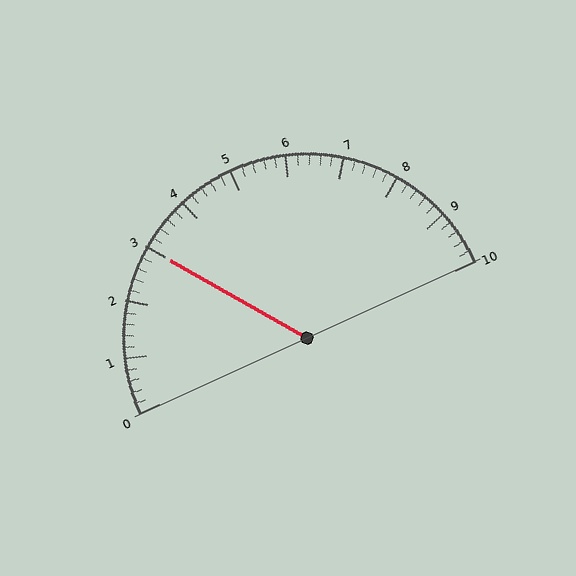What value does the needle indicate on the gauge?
The needle indicates approximately 3.0.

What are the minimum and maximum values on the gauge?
The gauge ranges from 0 to 10.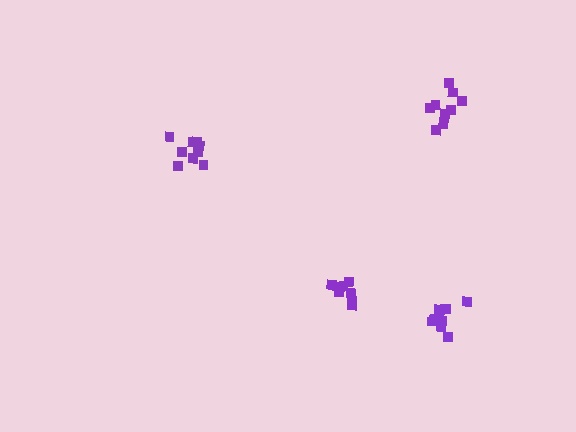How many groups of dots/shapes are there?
There are 4 groups.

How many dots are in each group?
Group 1: 9 dots, Group 2: 9 dots, Group 3: 10 dots, Group 4: 11 dots (39 total).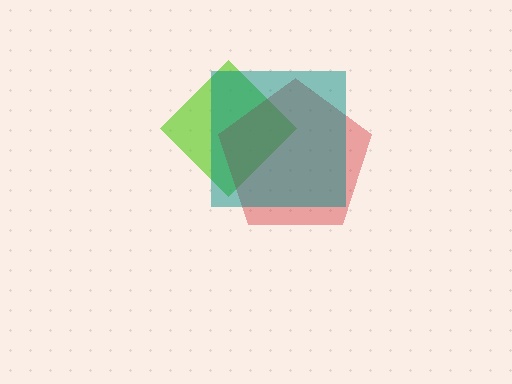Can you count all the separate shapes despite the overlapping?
Yes, there are 3 separate shapes.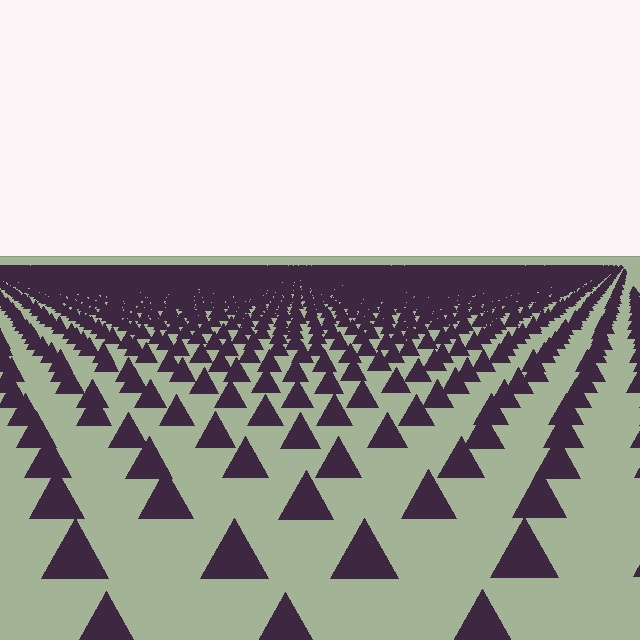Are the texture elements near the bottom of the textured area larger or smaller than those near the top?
Larger. Near the bottom, elements are closer to the viewer and appear at a bigger on-screen size.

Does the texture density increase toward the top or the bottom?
Density increases toward the top.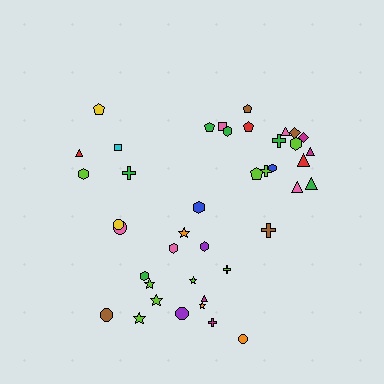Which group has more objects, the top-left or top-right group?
The top-right group.